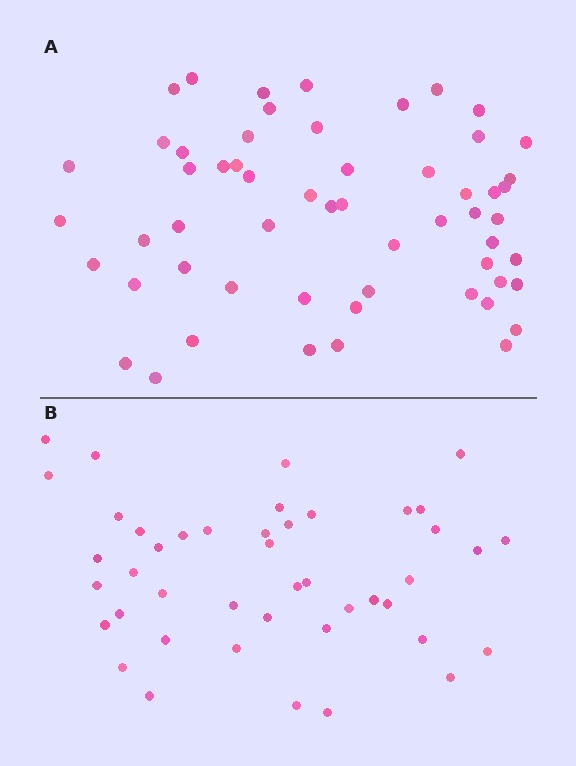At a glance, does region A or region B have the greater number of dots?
Region A (the top region) has more dots.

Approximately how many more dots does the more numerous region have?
Region A has approximately 15 more dots than region B.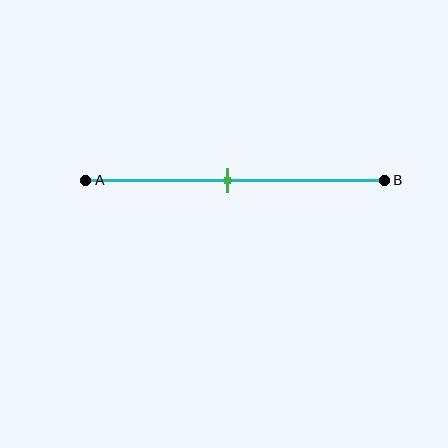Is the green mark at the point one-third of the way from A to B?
No, the mark is at about 50% from A, not at the 33% one-third point.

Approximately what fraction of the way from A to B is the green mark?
The green mark is approximately 50% of the way from A to B.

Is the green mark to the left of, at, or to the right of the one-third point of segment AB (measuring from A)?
The green mark is to the right of the one-third point of segment AB.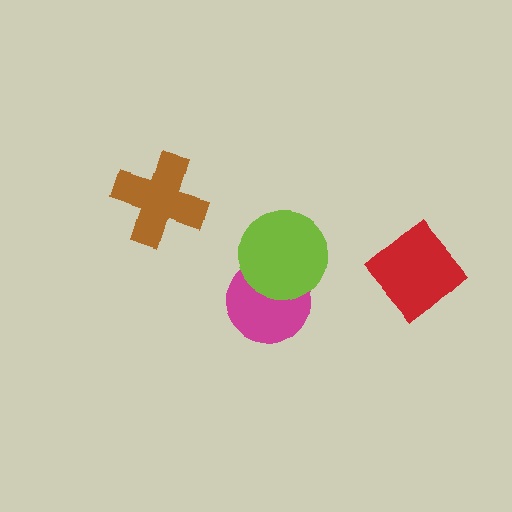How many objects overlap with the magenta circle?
1 object overlaps with the magenta circle.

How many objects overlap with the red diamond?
0 objects overlap with the red diamond.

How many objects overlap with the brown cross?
0 objects overlap with the brown cross.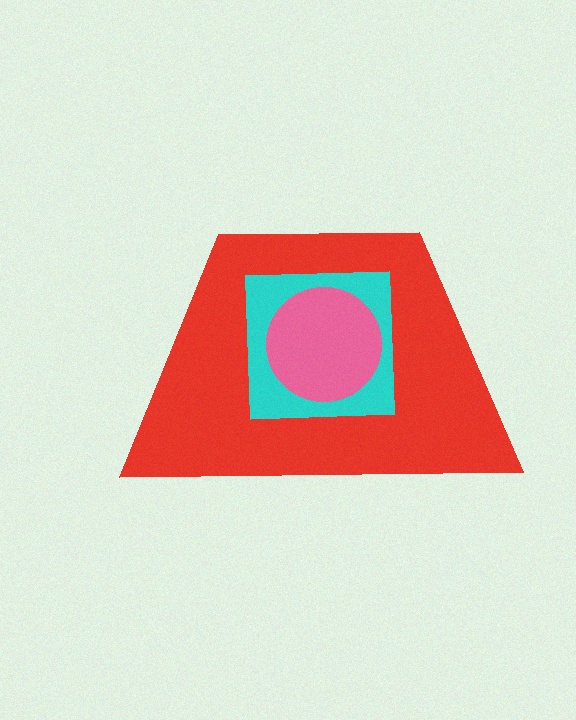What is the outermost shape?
The red trapezoid.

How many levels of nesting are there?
3.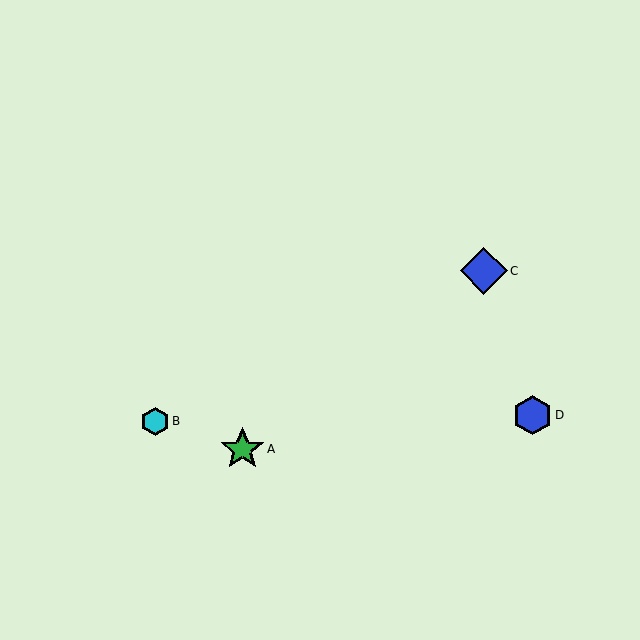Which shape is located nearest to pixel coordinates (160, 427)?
The cyan hexagon (labeled B) at (155, 421) is nearest to that location.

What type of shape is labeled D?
Shape D is a blue hexagon.